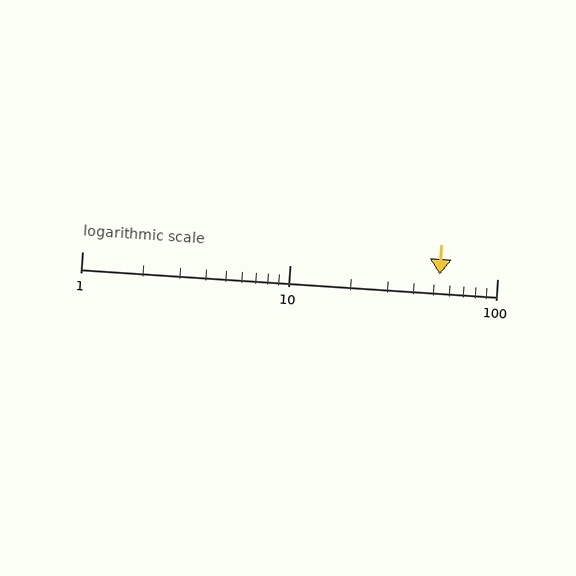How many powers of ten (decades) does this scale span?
The scale spans 2 decades, from 1 to 100.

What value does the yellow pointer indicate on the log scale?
The pointer indicates approximately 53.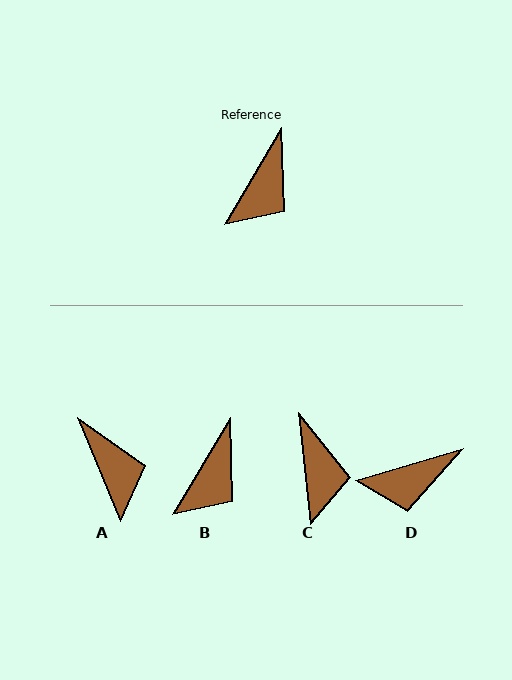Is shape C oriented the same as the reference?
No, it is off by about 37 degrees.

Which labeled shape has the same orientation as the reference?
B.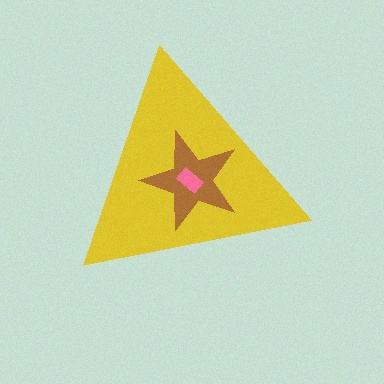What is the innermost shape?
The pink rectangle.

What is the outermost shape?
The yellow triangle.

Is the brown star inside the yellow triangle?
Yes.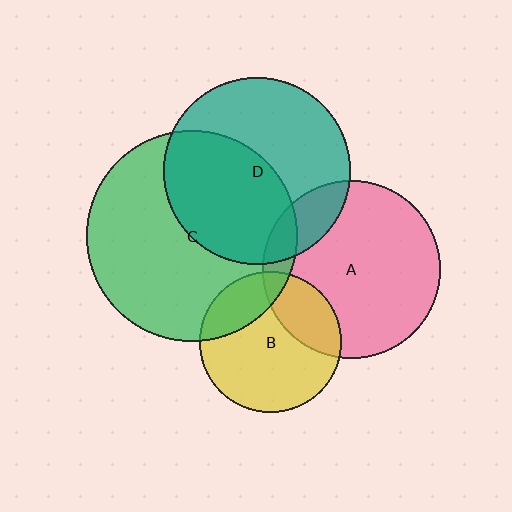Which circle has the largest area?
Circle C (green).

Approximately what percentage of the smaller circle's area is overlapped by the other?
Approximately 10%.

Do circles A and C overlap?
Yes.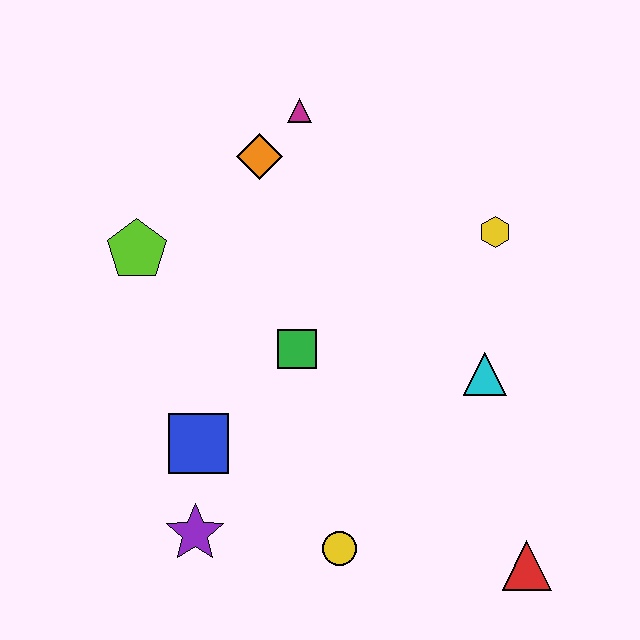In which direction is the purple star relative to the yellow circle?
The purple star is to the left of the yellow circle.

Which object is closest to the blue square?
The purple star is closest to the blue square.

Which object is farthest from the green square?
The red triangle is farthest from the green square.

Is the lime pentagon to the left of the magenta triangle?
Yes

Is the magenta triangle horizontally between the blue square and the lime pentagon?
No